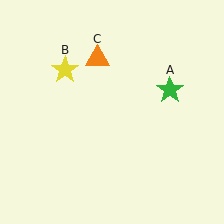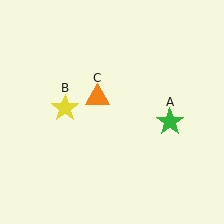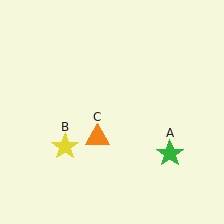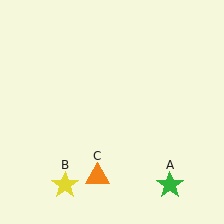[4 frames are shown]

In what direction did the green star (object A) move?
The green star (object A) moved down.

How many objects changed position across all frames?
3 objects changed position: green star (object A), yellow star (object B), orange triangle (object C).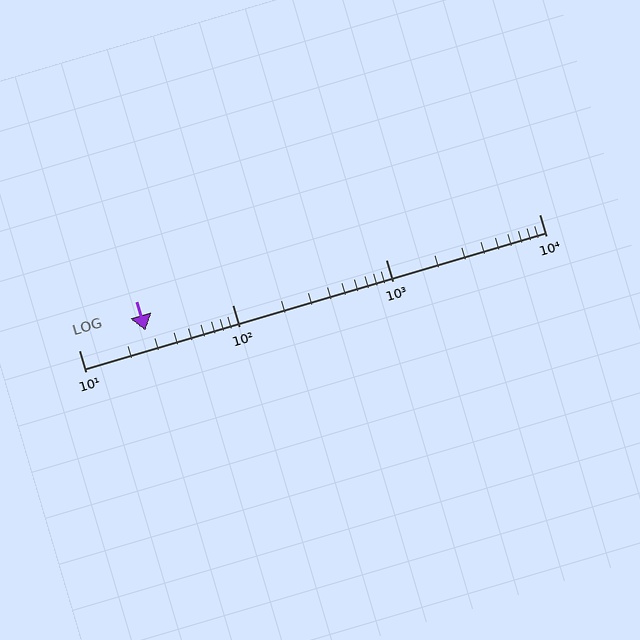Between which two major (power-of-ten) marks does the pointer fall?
The pointer is between 10 and 100.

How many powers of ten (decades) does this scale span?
The scale spans 3 decades, from 10 to 10000.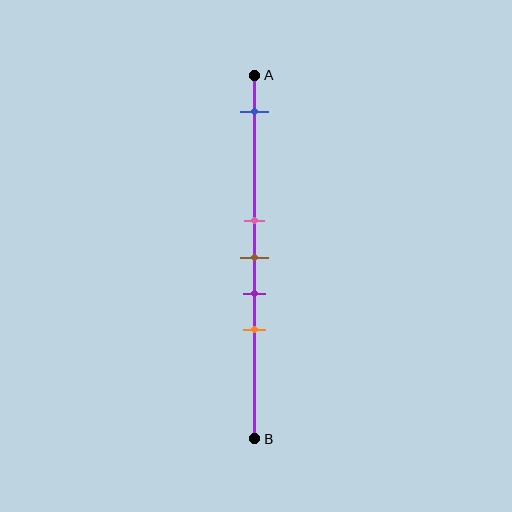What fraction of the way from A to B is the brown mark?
The brown mark is approximately 50% (0.5) of the way from A to B.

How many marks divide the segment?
There are 5 marks dividing the segment.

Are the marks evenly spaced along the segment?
No, the marks are not evenly spaced.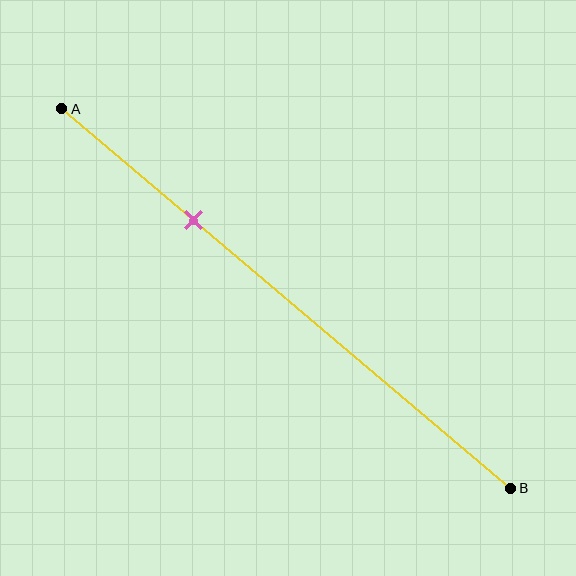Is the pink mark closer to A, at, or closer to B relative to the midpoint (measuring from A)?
The pink mark is closer to point A than the midpoint of segment AB.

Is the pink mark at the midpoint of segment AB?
No, the mark is at about 30% from A, not at the 50% midpoint.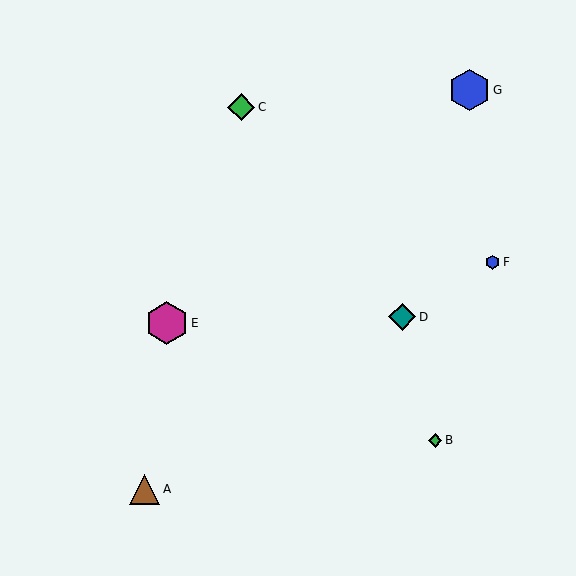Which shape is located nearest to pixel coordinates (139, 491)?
The brown triangle (labeled A) at (145, 489) is nearest to that location.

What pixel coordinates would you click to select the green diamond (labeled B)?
Click at (435, 440) to select the green diamond B.